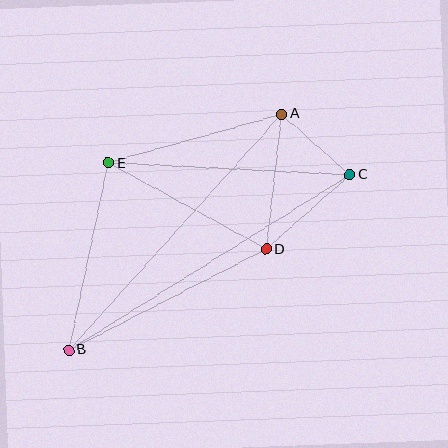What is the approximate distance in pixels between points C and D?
The distance between C and D is approximately 112 pixels.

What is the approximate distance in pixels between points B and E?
The distance between B and E is approximately 191 pixels.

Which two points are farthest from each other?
Points B and C are farthest from each other.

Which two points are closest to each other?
Points A and C are closest to each other.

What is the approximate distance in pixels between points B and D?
The distance between B and D is approximately 222 pixels.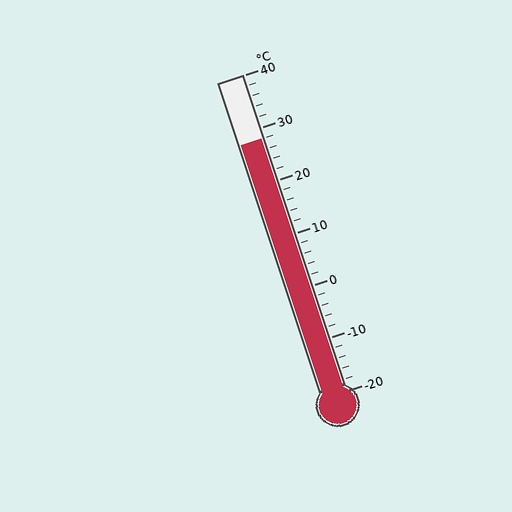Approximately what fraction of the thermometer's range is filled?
The thermometer is filled to approximately 80% of its range.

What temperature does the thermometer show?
The thermometer shows approximately 28°C.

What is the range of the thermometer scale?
The thermometer scale ranges from -20°C to 40°C.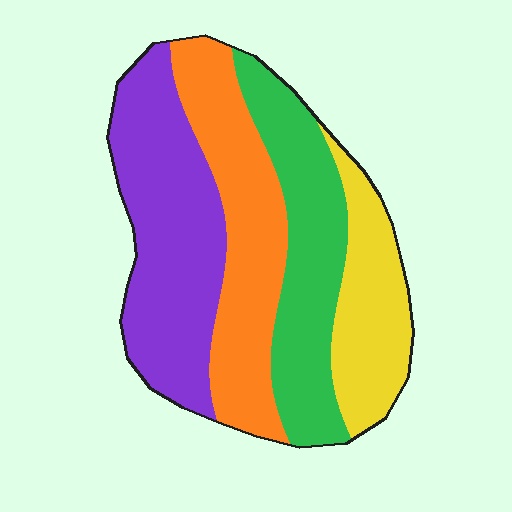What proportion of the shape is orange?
Orange takes up between a sixth and a third of the shape.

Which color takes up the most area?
Purple, at roughly 30%.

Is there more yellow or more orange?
Orange.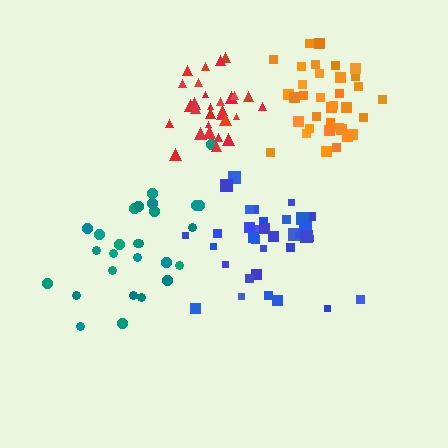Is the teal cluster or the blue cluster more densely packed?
Blue.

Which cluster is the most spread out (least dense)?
Teal.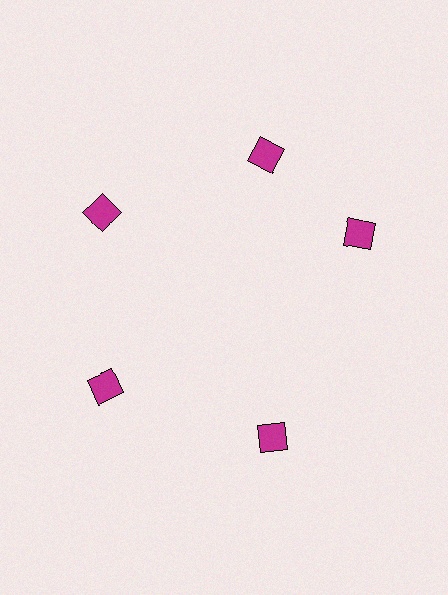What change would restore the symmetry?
The symmetry would be restored by rotating it back into even spacing with its neighbors so that all 5 diamonds sit at equal angles and equal distance from the center.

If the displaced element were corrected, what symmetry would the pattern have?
It would have 5-fold rotational symmetry — the pattern would map onto itself every 72 degrees.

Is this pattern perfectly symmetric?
No. The 5 magenta diamonds are arranged in a ring, but one element near the 3 o'clock position is rotated out of alignment along the ring, breaking the 5-fold rotational symmetry.